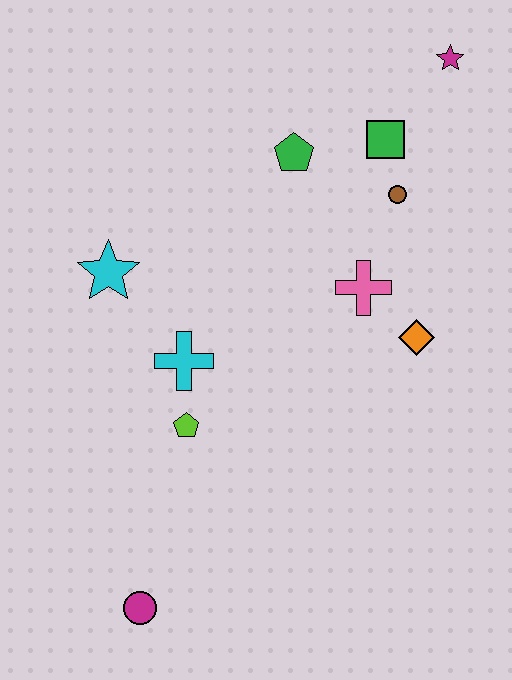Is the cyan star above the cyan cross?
Yes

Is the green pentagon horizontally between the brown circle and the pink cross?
No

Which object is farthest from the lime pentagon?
The magenta star is farthest from the lime pentagon.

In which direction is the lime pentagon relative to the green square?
The lime pentagon is below the green square.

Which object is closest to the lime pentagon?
The cyan cross is closest to the lime pentagon.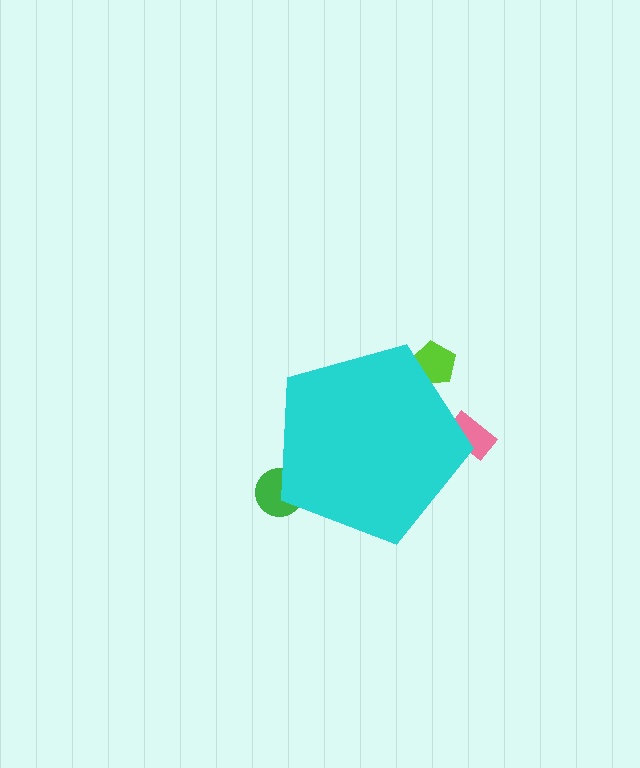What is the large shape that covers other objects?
A cyan pentagon.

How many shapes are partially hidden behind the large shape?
3 shapes are partially hidden.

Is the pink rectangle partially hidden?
Yes, the pink rectangle is partially hidden behind the cyan pentagon.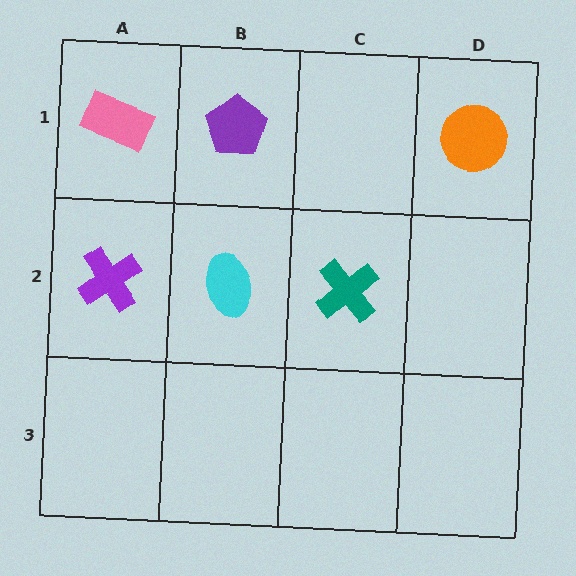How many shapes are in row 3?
0 shapes.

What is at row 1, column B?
A purple pentagon.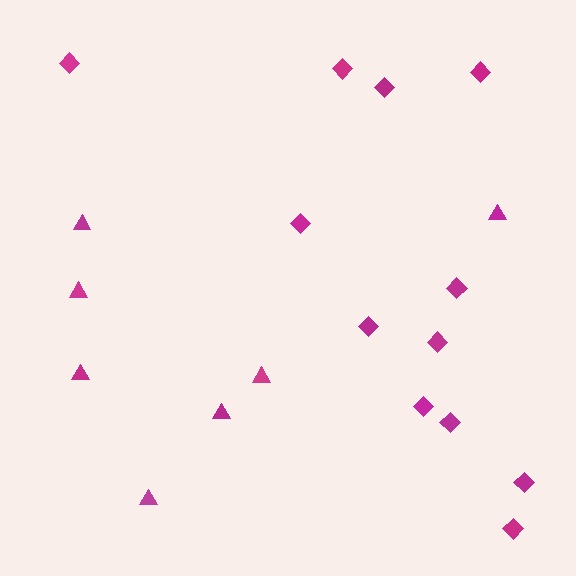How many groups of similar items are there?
There are 2 groups: one group of diamonds (12) and one group of triangles (7).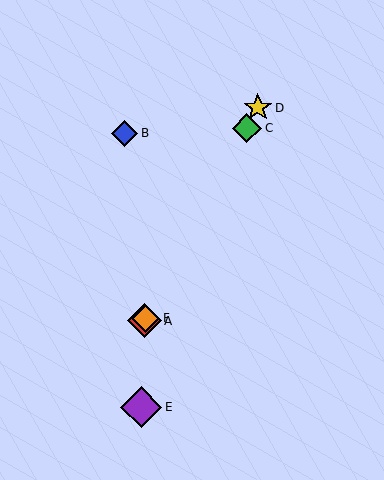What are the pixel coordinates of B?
Object B is at (124, 133).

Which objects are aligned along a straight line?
Objects A, C, D, F are aligned along a straight line.